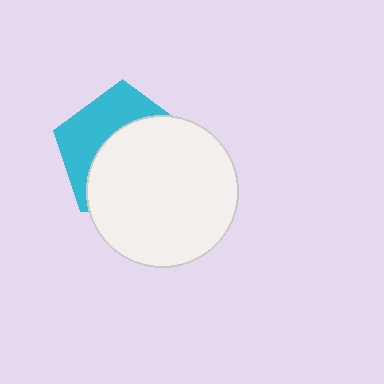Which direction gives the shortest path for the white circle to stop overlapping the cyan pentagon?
Moving toward the lower-right gives the shortest separation.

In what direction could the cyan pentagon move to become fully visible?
The cyan pentagon could move toward the upper-left. That would shift it out from behind the white circle entirely.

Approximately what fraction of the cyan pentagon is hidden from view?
Roughly 61% of the cyan pentagon is hidden behind the white circle.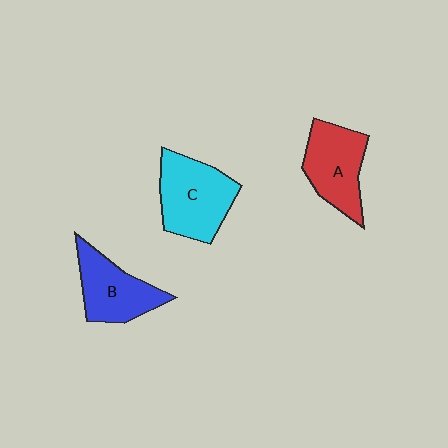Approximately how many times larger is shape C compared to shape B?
Approximately 1.2 times.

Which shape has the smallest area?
Shape B (blue).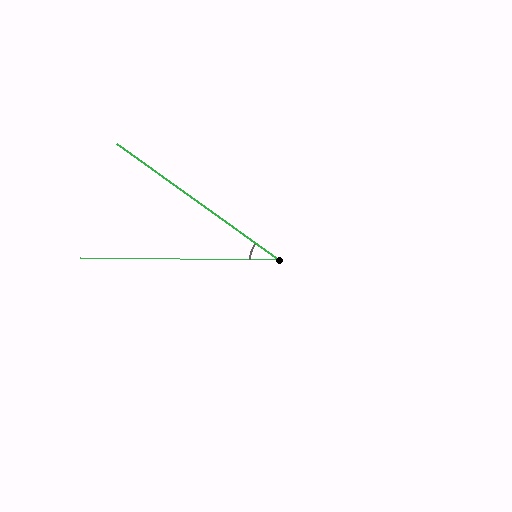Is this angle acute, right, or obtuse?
It is acute.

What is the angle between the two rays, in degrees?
Approximately 35 degrees.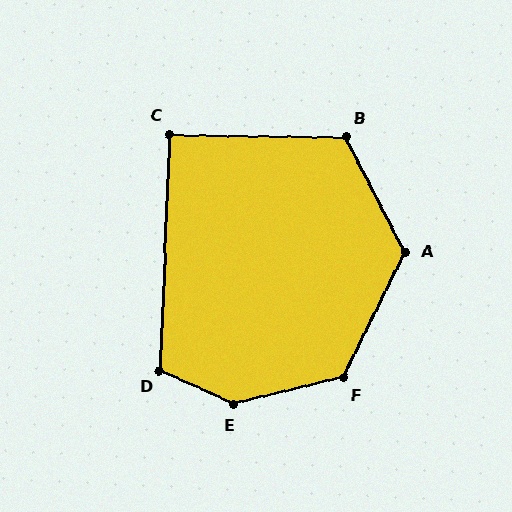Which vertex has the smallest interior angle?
C, at approximately 91 degrees.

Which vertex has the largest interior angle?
E, at approximately 142 degrees.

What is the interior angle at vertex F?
Approximately 130 degrees (obtuse).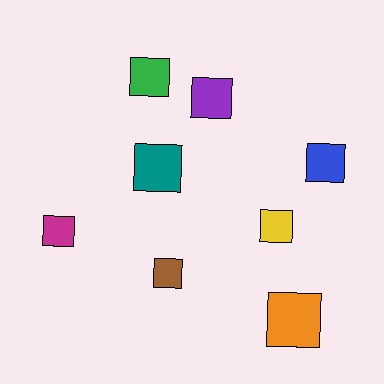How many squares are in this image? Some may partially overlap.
There are 8 squares.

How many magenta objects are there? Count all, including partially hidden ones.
There is 1 magenta object.